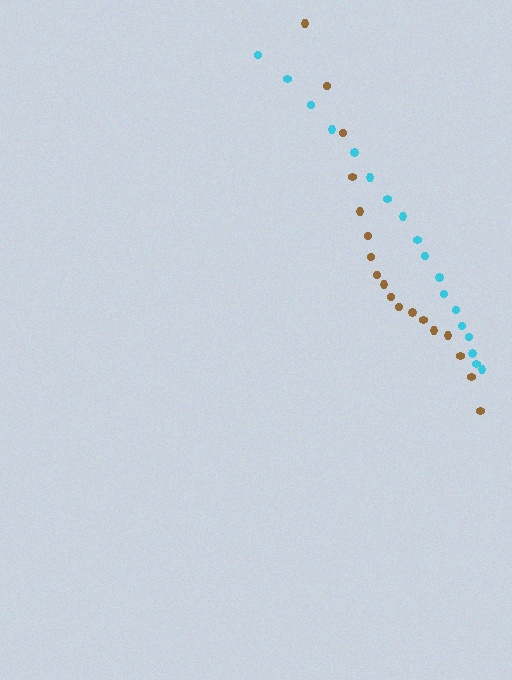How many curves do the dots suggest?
There are 2 distinct paths.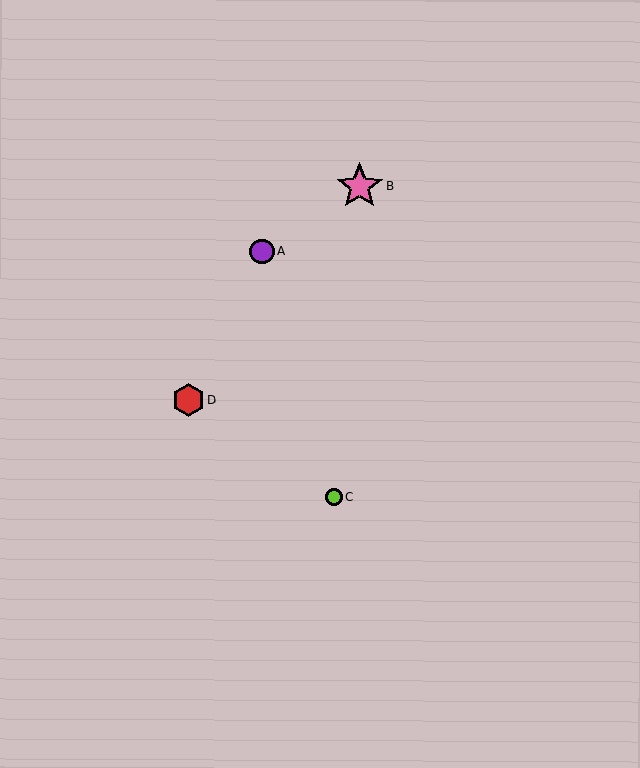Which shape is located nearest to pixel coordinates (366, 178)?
The pink star (labeled B) at (360, 187) is nearest to that location.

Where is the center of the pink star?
The center of the pink star is at (360, 187).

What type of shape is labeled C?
Shape C is a lime circle.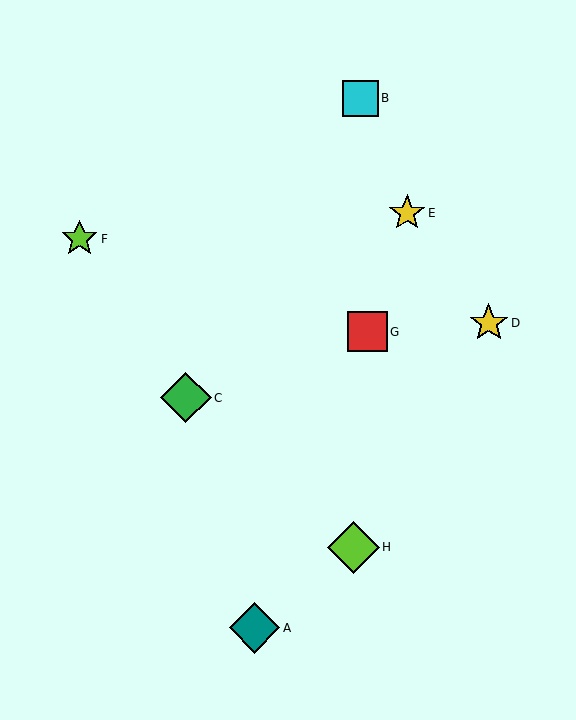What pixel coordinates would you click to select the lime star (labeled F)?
Click at (79, 239) to select the lime star F.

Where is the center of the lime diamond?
The center of the lime diamond is at (353, 547).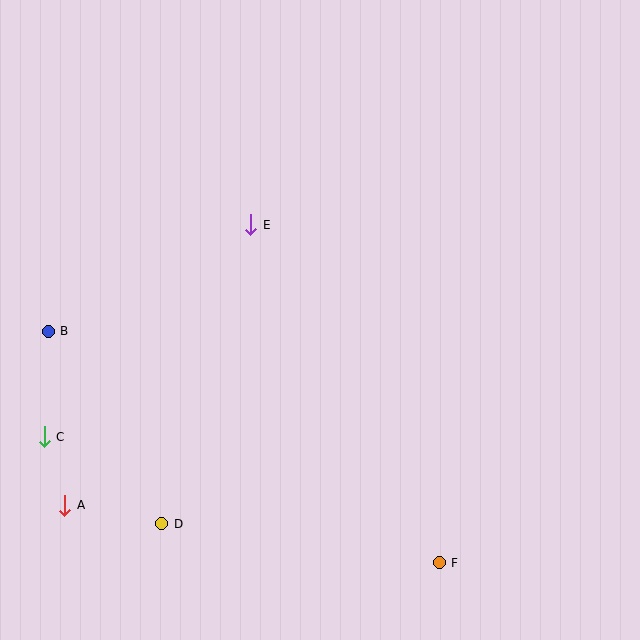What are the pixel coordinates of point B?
Point B is at (48, 331).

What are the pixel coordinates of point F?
Point F is at (439, 563).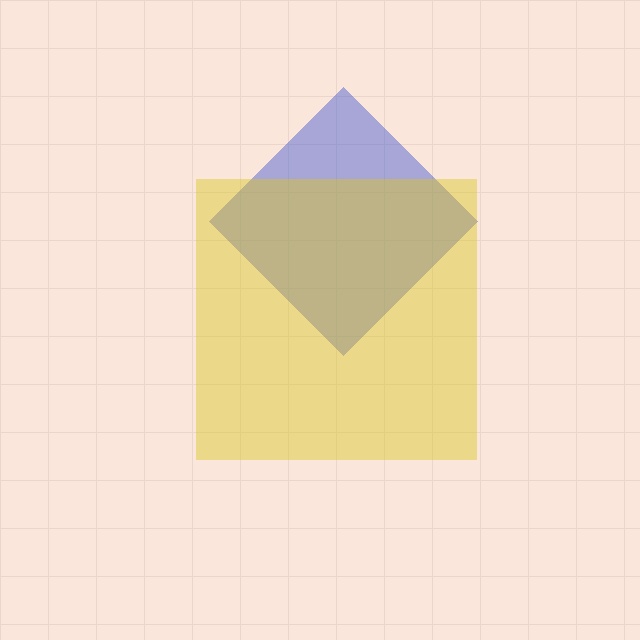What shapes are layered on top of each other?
The layered shapes are: a blue diamond, a yellow square.